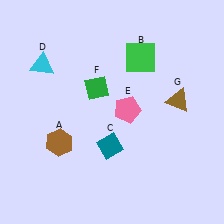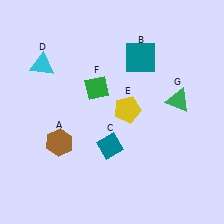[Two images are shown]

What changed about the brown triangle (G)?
In Image 1, G is brown. In Image 2, it changed to green.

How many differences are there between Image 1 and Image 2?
There are 3 differences between the two images.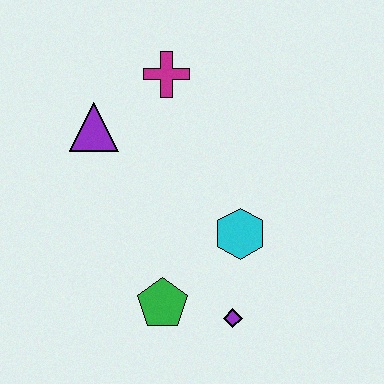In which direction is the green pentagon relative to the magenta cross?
The green pentagon is below the magenta cross.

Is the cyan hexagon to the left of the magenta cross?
No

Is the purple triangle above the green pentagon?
Yes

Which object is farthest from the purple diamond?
The magenta cross is farthest from the purple diamond.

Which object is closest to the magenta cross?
The purple triangle is closest to the magenta cross.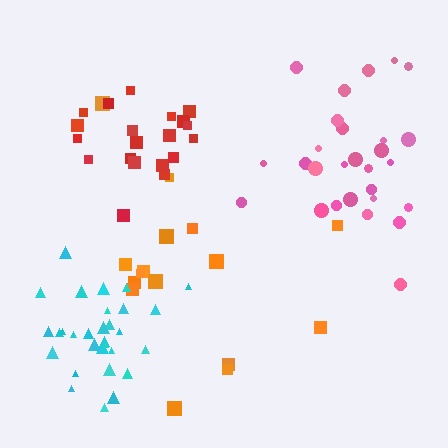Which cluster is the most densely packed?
Cyan.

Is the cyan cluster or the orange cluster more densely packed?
Cyan.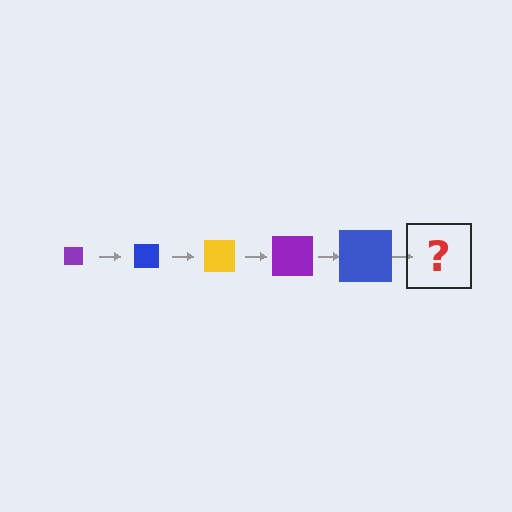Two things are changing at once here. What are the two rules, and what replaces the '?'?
The two rules are that the square grows larger each step and the color cycles through purple, blue, and yellow. The '?' should be a yellow square, larger than the previous one.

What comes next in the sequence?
The next element should be a yellow square, larger than the previous one.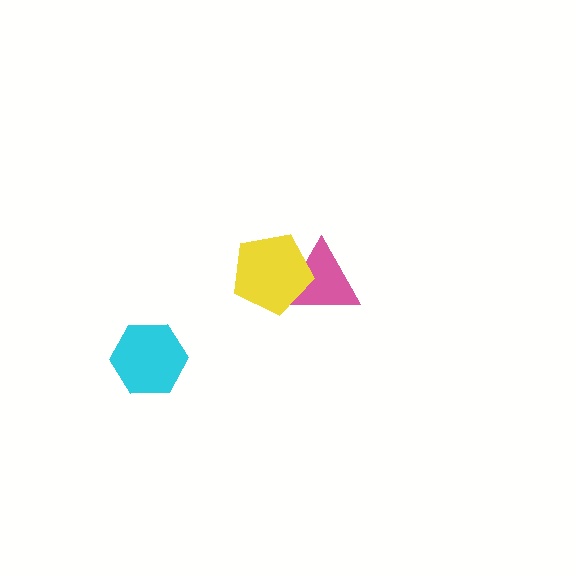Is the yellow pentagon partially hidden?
No, no other shape covers it.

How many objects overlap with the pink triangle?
1 object overlaps with the pink triangle.